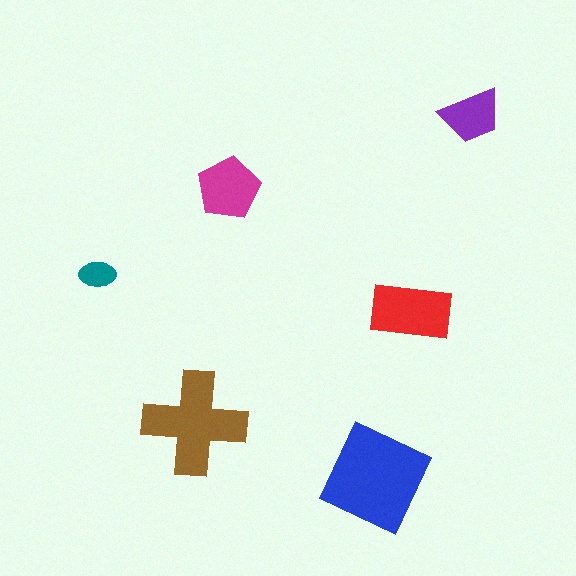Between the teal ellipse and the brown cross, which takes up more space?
The brown cross.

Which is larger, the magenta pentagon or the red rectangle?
The red rectangle.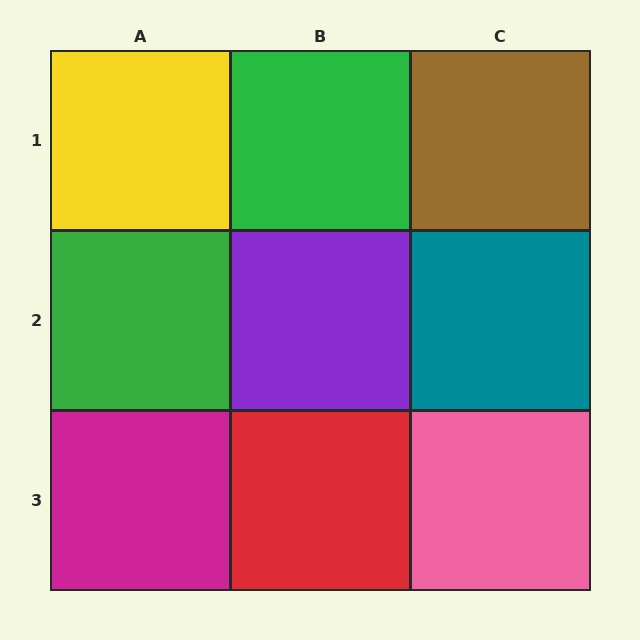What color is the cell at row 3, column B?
Red.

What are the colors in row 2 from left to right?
Green, purple, teal.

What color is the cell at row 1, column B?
Green.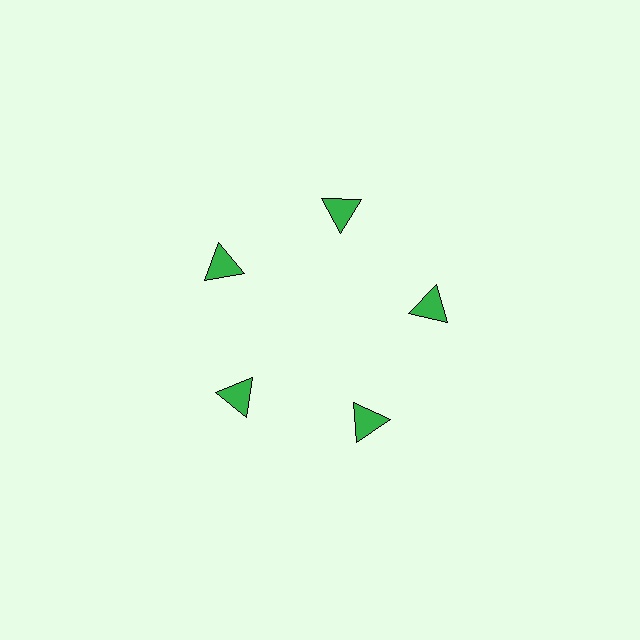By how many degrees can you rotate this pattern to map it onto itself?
The pattern maps onto itself every 72 degrees of rotation.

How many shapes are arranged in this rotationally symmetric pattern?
There are 5 shapes, arranged in 5 groups of 1.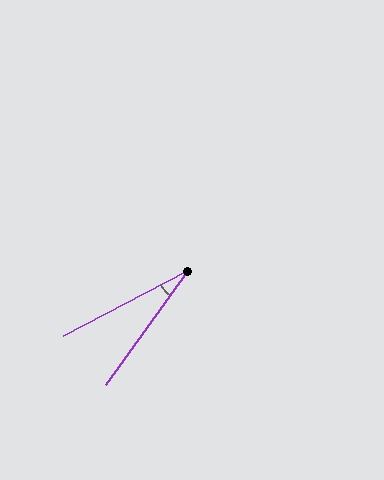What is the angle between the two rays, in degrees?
Approximately 27 degrees.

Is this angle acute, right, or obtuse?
It is acute.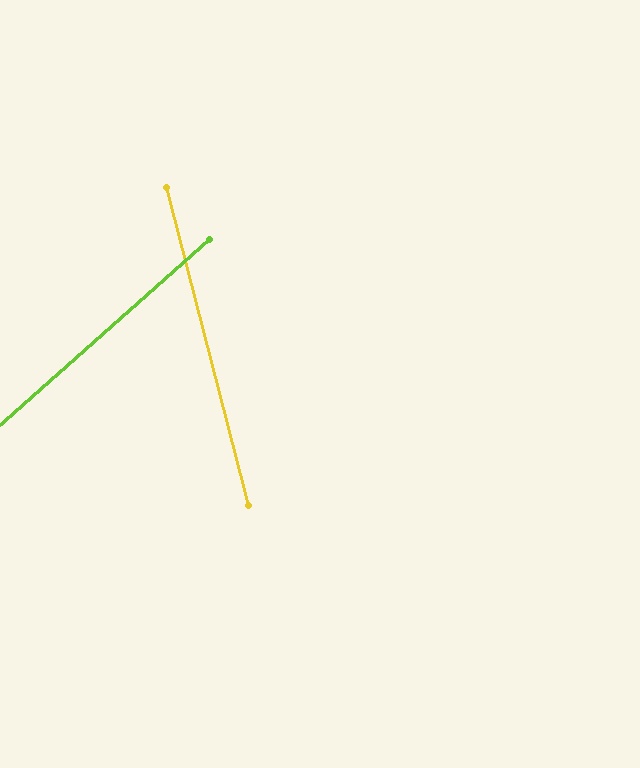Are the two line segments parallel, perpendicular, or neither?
Neither parallel nor perpendicular — they differ by about 63°.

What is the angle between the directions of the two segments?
Approximately 63 degrees.